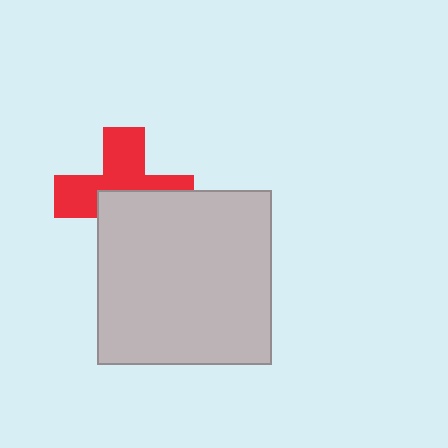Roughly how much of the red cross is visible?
About half of it is visible (roughly 53%).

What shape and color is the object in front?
The object in front is a light gray square.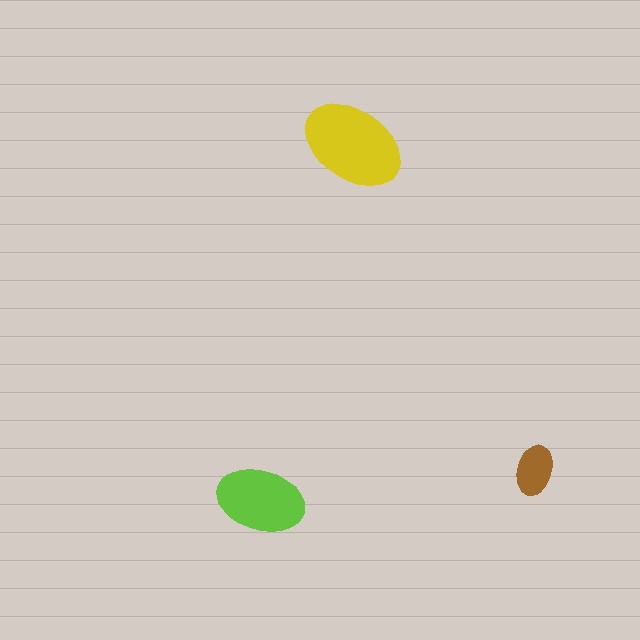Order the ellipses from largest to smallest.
the yellow one, the lime one, the brown one.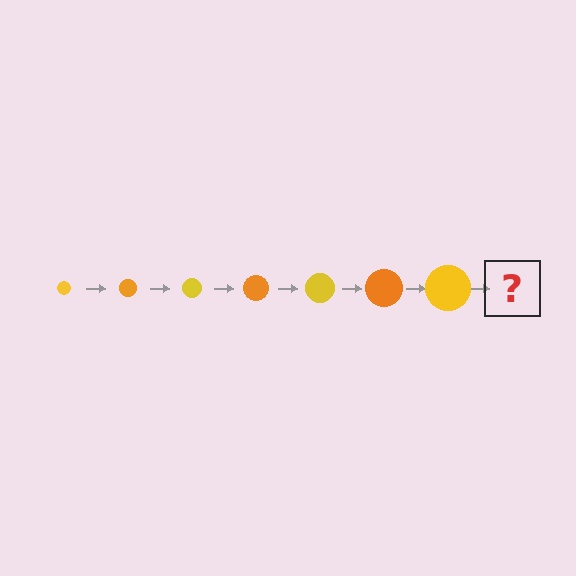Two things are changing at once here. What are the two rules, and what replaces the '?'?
The two rules are that the circle grows larger each step and the color cycles through yellow and orange. The '?' should be an orange circle, larger than the previous one.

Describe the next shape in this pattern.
It should be an orange circle, larger than the previous one.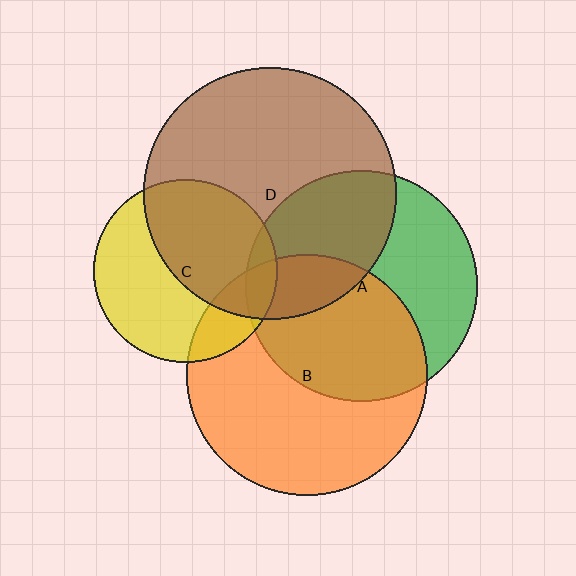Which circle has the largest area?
Circle D (brown).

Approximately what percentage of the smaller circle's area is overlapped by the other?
Approximately 40%.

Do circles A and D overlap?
Yes.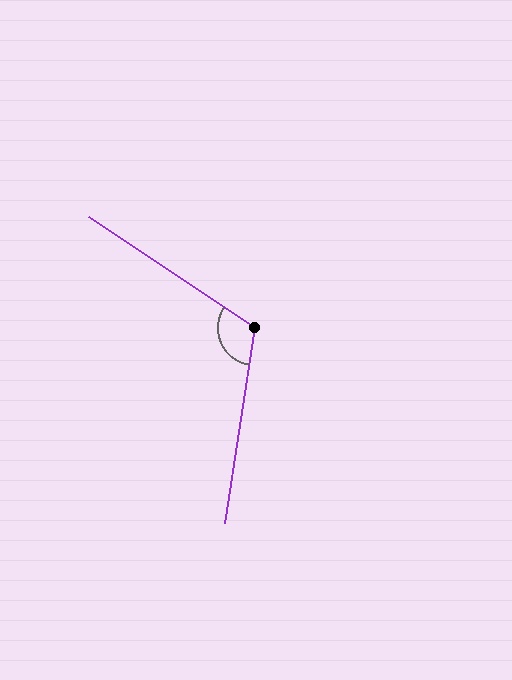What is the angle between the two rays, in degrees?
Approximately 115 degrees.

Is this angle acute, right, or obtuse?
It is obtuse.